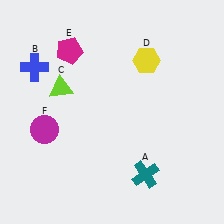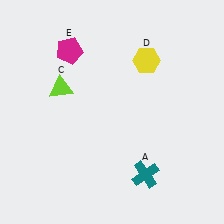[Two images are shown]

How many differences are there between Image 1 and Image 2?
There are 2 differences between the two images.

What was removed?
The magenta circle (F), the blue cross (B) were removed in Image 2.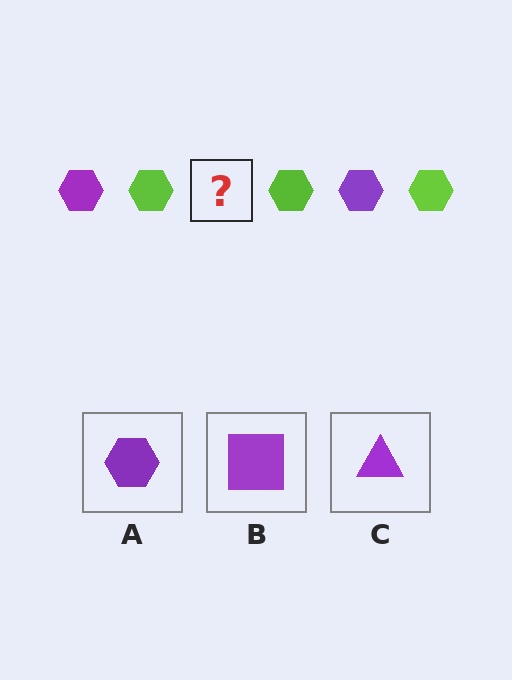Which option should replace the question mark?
Option A.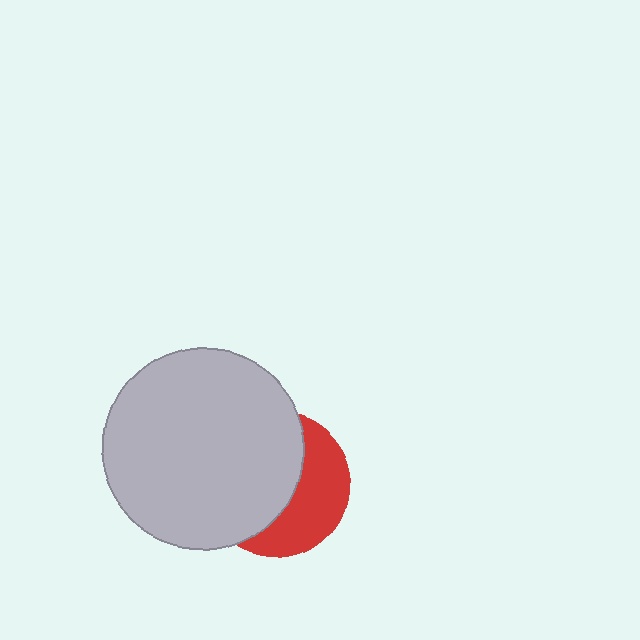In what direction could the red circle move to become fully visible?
The red circle could move right. That would shift it out from behind the light gray circle entirely.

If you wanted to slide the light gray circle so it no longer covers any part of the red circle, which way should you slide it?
Slide it left — that is the most direct way to separate the two shapes.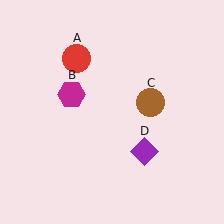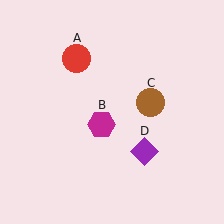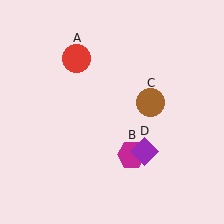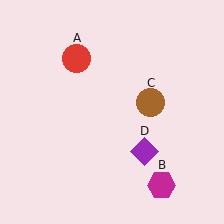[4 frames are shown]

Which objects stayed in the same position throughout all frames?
Red circle (object A) and brown circle (object C) and purple diamond (object D) remained stationary.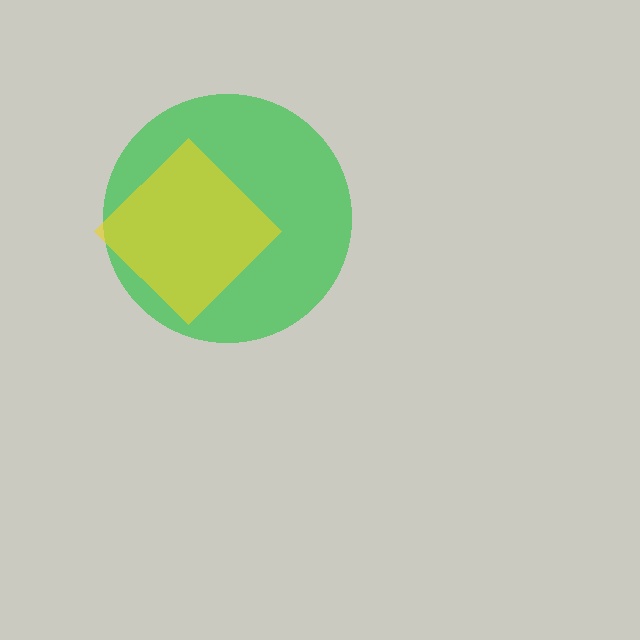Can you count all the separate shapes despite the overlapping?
Yes, there are 2 separate shapes.